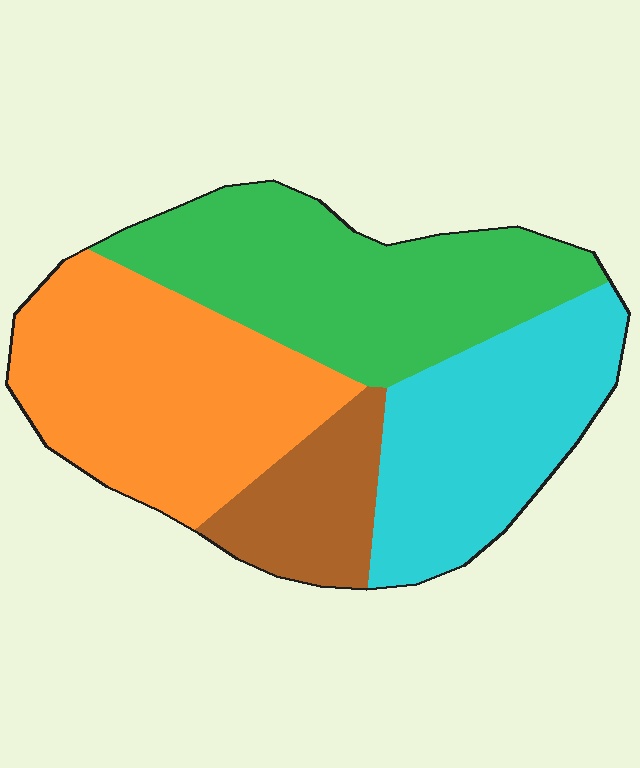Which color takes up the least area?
Brown, at roughly 10%.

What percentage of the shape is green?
Green covers about 30% of the shape.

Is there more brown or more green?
Green.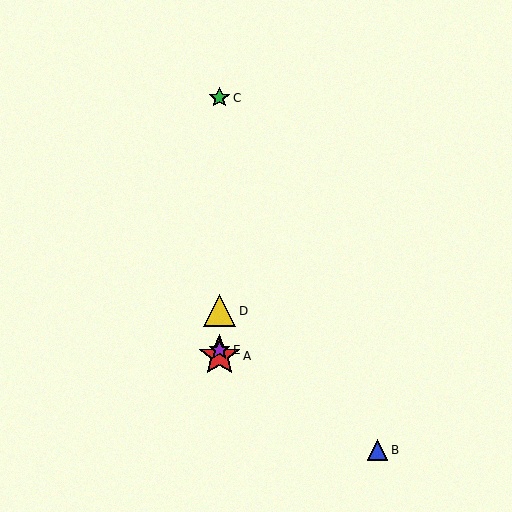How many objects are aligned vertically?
4 objects (A, C, D, E) are aligned vertically.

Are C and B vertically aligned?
No, C is at x≈219 and B is at x≈378.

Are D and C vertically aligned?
Yes, both are at x≈219.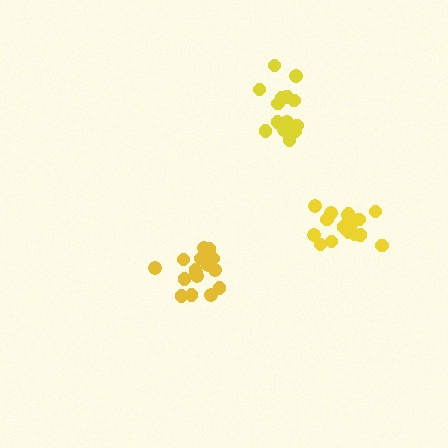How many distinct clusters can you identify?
There are 3 distinct clusters.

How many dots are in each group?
Group 1: 16 dots, Group 2: 16 dots, Group 3: 18 dots (50 total).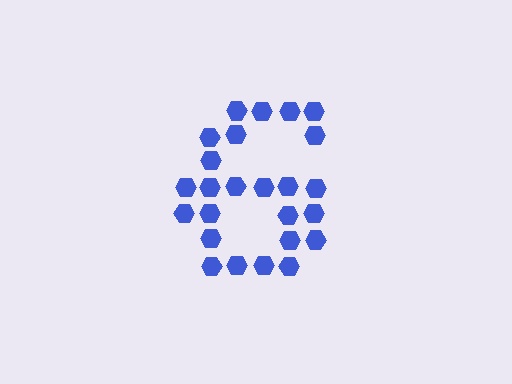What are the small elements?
The small elements are hexagons.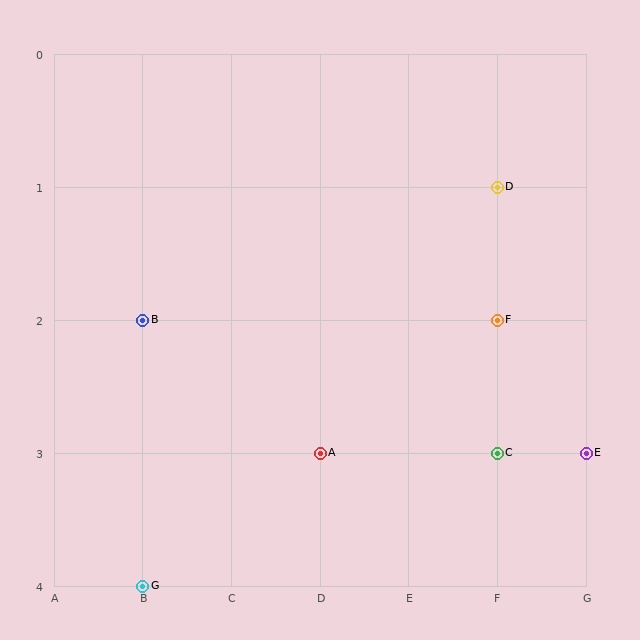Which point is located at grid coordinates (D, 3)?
Point A is at (D, 3).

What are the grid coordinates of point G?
Point G is at grid coordinates (B, 4).